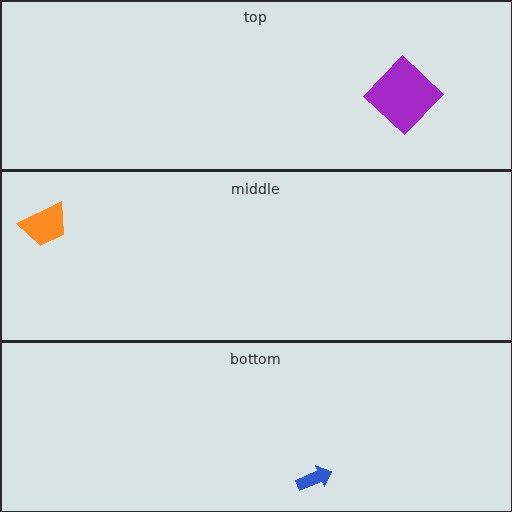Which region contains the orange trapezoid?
The middle region.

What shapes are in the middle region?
The orange trapezoid.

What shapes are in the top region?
The purple diamond.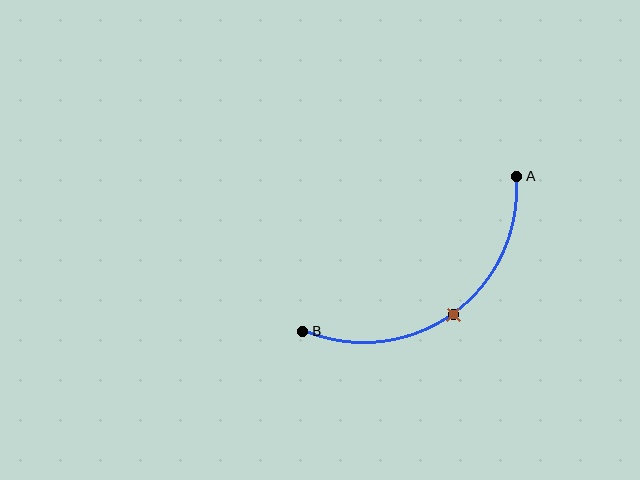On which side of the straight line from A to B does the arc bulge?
The arc bulges below and to the right of the straight line connecting A and B.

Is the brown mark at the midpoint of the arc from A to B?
Yes. The brown mark lies on the arc at equal arc-length from both A and B — it is the arc midpoint.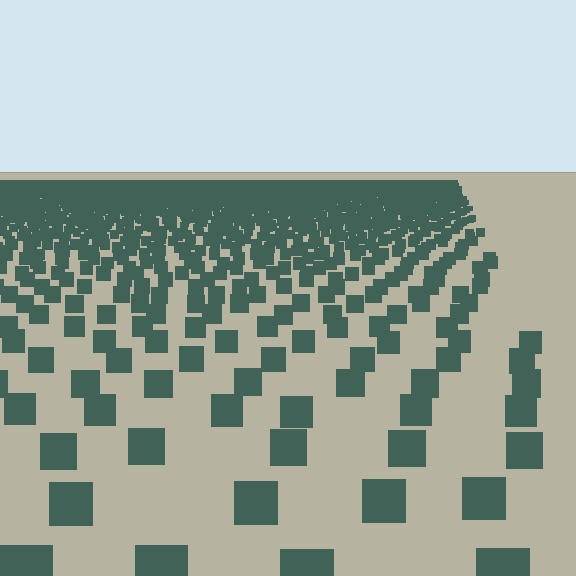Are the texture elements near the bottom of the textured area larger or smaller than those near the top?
Larger. Near the bottom, elements are closer to the viewer and appear at a bigger on-screen size.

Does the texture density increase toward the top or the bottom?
Density increases toward the top.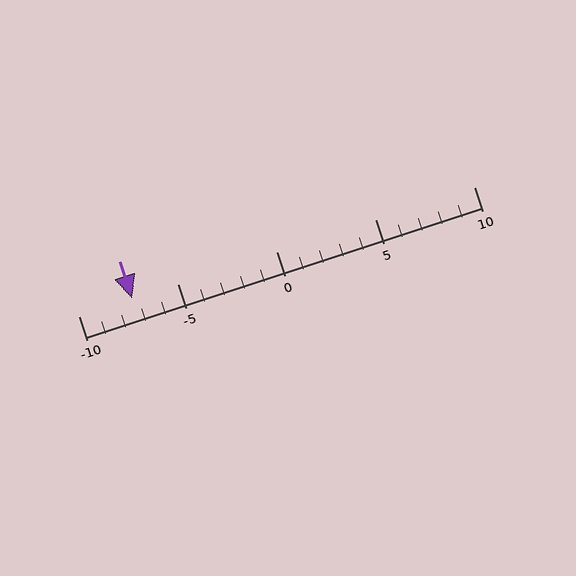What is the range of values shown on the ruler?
The ruler shows values from -10 to 10.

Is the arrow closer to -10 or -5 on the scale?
The arrow is closer to -5.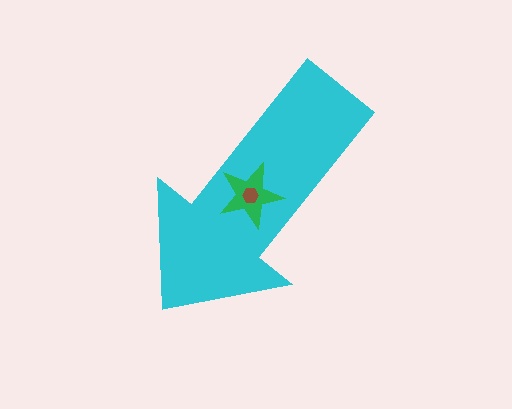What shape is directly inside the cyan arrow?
The green star.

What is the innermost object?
The brown hexagon.